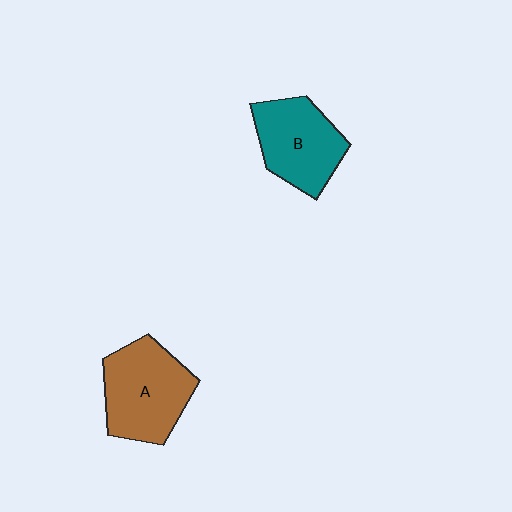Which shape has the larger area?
Shape A (brown).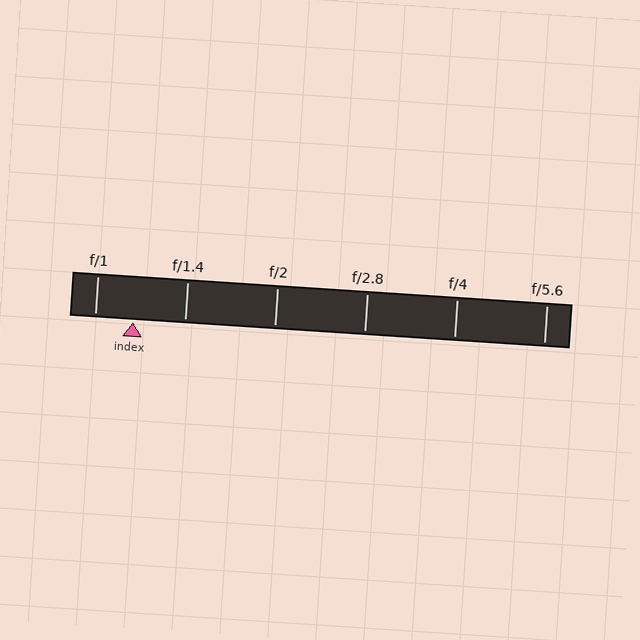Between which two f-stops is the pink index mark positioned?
The index mark is between f/1 and f/1.4.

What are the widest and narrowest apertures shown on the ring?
The widest aperture shown is f/1 and the narrowest is f/5.6.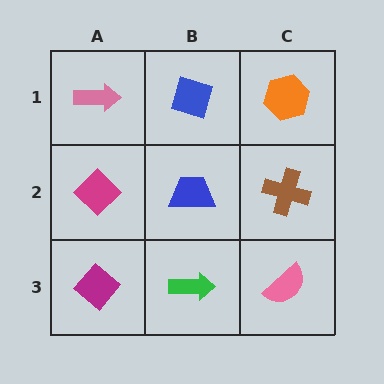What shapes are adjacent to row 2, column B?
A blue diamond (row 1, column B), a green arrow (row 3, column B), a magenta diamond (row 2, column A), a brown cross (row 2, column C).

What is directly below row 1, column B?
A blue trapezoid.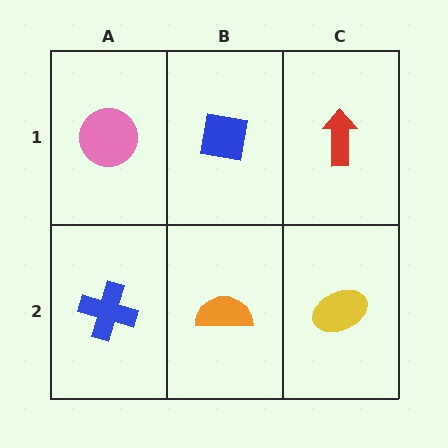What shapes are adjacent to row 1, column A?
A blue cross (row 2, column A), a blue square (row 1, column B).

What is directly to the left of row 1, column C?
A blue square.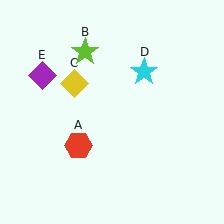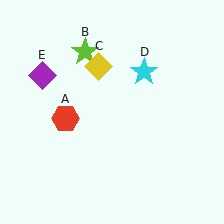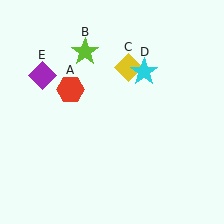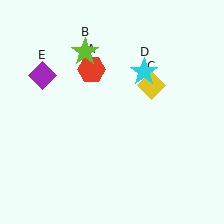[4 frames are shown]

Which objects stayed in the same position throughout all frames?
Lime star (object B) and cyan star (object D) and purple diamond (object E) remained stationary.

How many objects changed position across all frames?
2 objects changed position: red hexagon (object A), yellow diamond (object C).